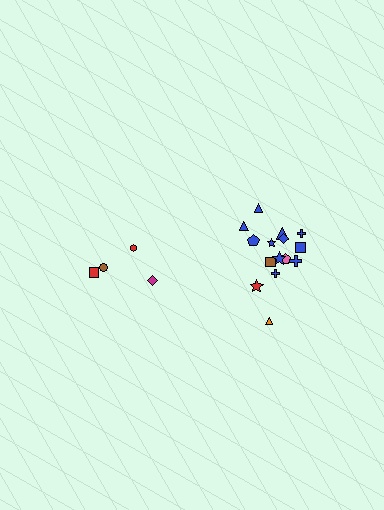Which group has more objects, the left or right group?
The right group.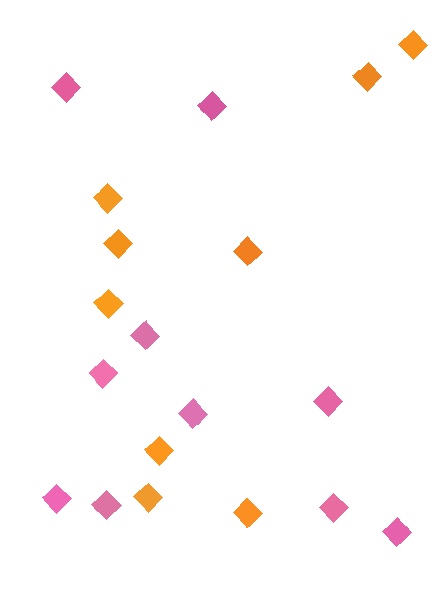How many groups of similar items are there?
There are 2 groups: one group of pink diamonds (10) and one group of orange diamonds (9).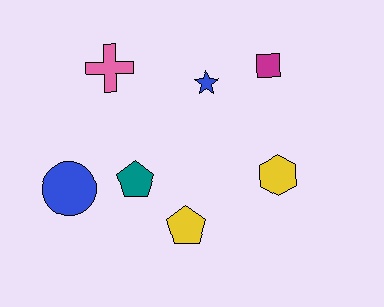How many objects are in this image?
There are 7 objects.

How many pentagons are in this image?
There are 2 pentagons.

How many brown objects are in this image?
There are no brown objects.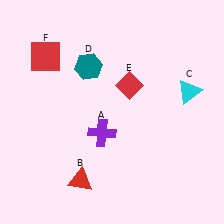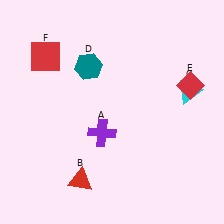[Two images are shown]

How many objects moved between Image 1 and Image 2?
1 object moved between the two images.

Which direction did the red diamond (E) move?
The red diamond (E) moved right.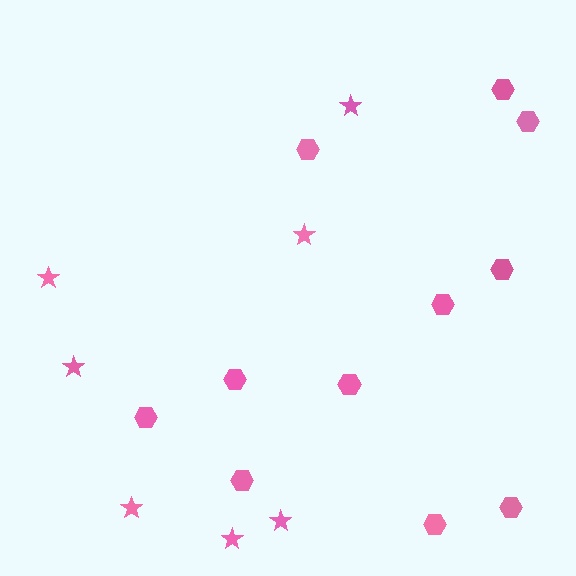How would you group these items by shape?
There are 2 groups: one group of stars (7) and one group of hexagons (11).